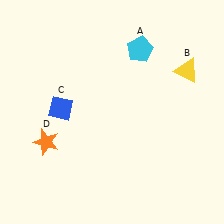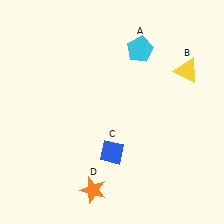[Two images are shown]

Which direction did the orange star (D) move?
The orange star (D) moved down.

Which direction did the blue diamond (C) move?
The blue diamond (C) moved right.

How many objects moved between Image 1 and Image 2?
2 objects moved between the two images.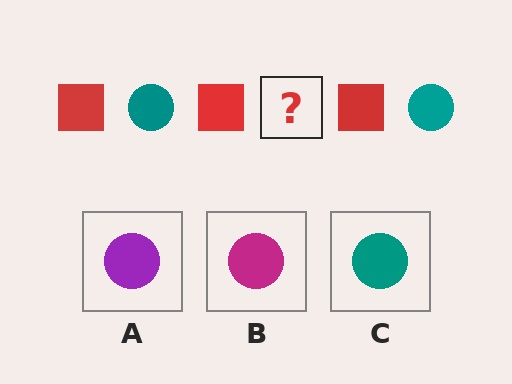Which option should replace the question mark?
Option C.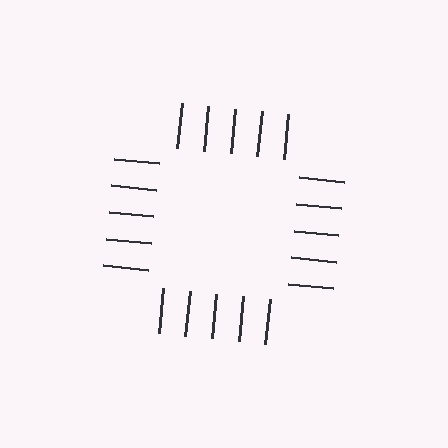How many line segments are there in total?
20 — 5 along each of the 4 edges.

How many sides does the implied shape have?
4 sides — the line-ends trace a square.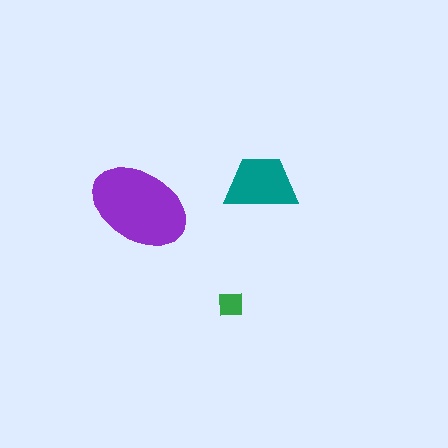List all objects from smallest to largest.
The green square, the teal trapezoid, the purple ellipse.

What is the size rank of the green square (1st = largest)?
3rd.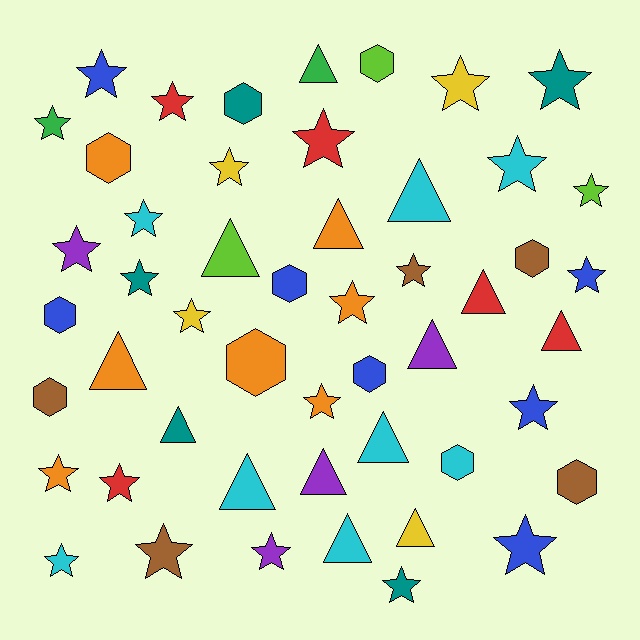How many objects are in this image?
There are 50 objects.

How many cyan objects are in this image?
There are 8 cyan objects.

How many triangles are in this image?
There are 14 triangles.